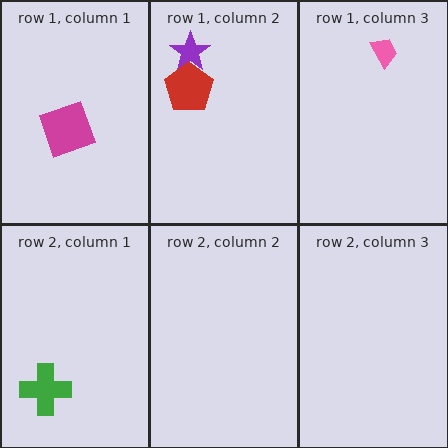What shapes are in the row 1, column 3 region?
The pink trapezoid.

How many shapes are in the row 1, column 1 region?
1.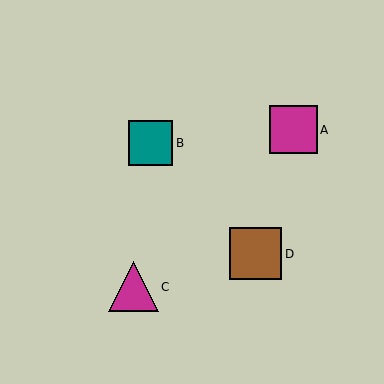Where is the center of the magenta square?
The center of the magenta square is at (294, 130).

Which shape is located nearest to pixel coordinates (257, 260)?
The brown square (labeled D) at (256, 254) is nearest to that location.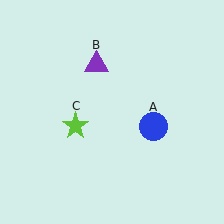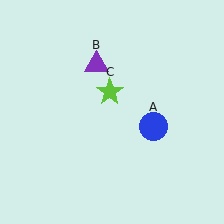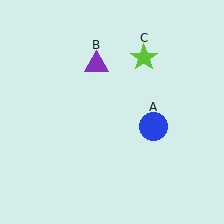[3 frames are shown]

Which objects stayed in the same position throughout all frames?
Blue circle (object A) and purple triangle (object B) remained stationary.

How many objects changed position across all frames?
1 object changed position: lime star (object C).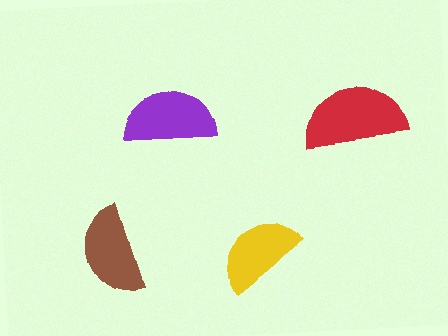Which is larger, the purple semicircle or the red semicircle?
The red one.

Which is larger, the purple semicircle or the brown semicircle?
The purple one.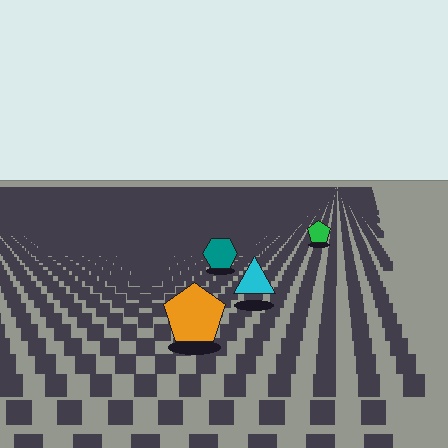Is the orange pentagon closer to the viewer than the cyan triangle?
Yes. The orange pentagon is closer — you can tell from the texture gradient: the ground texture is coarser near it.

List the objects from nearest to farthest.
From nearest to farthest: the orange pentagon, the cyan triangle, the teal hexagon, the green pentagon.